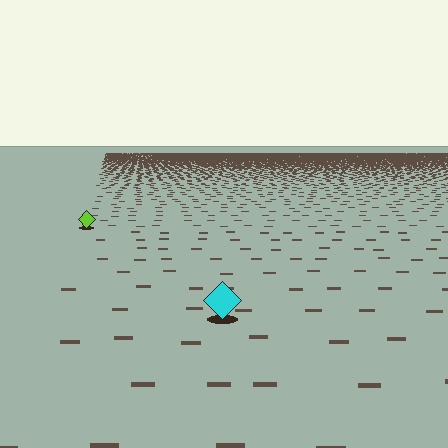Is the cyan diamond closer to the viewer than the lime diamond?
Yes. The cyan diamond is closer — you can tell from the texture gradient: the ground texture is coarser near it.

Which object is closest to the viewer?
The cyan diamond is closest. The texture marks near it are larger and more spread out.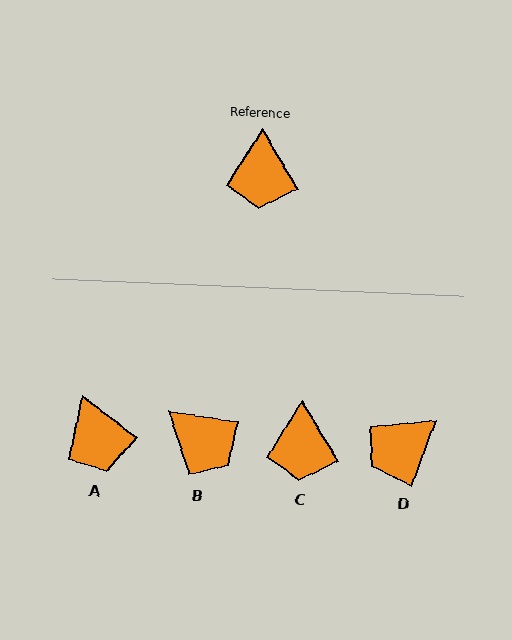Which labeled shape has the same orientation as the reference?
C.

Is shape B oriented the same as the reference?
No, it is off by about 51 degrees.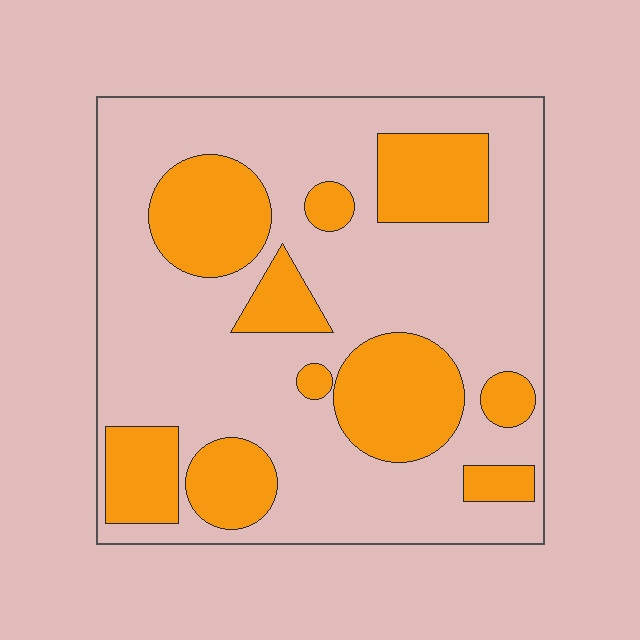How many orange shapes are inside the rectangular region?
10.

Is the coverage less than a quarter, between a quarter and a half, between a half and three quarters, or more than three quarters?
Between a quarter and a half.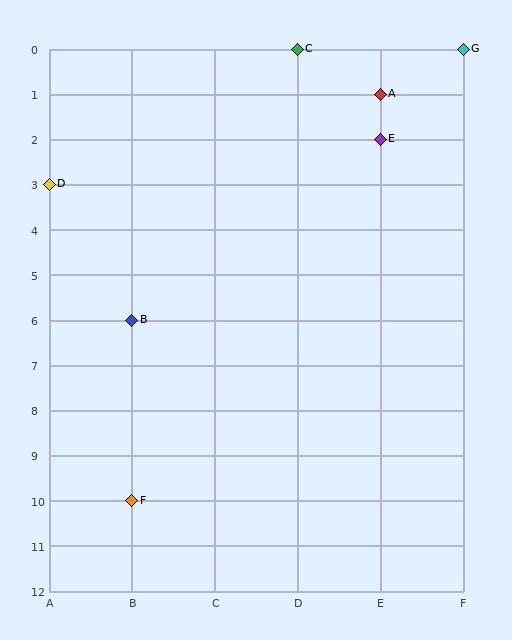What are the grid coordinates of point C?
Point C is at grid coordinates (D, 0).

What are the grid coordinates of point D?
Point D is at grid coordinates (A, 3).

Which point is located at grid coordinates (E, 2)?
Point E is at (E, 2).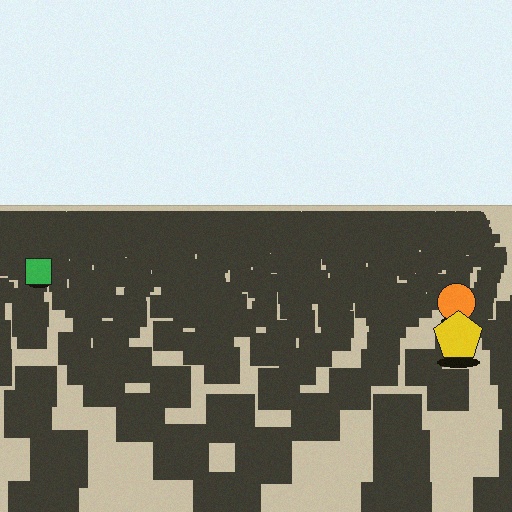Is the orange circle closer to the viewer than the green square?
Yes. The orange circle is closer — you can tell from the texture gradient: the ground texture is coarser near it.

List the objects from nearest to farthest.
From nearest to farthest: the yellow pentagon, the orange circle, the green square.